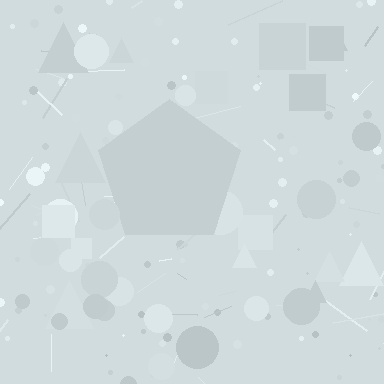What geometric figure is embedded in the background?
A pentagon is embedded in the background.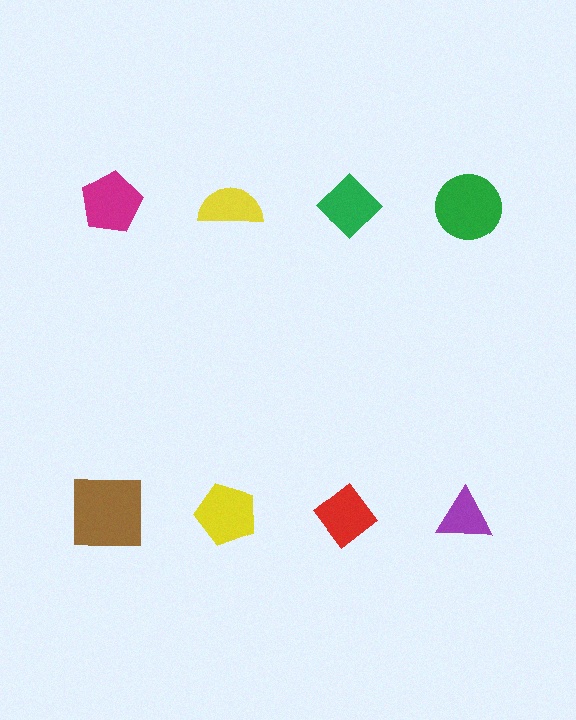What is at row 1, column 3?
A green diamond.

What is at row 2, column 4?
A purple triangle.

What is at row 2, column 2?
A yellow pentagon.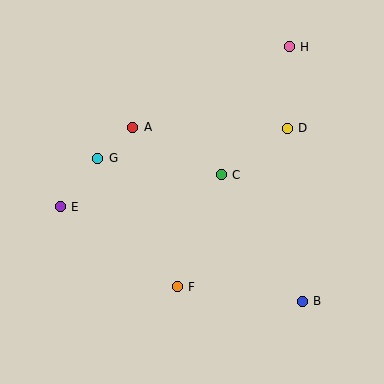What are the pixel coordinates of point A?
Point A is at (133, 127).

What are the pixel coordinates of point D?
Point D is at (287, 128).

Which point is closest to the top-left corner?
Point A is closest to the top-left corner.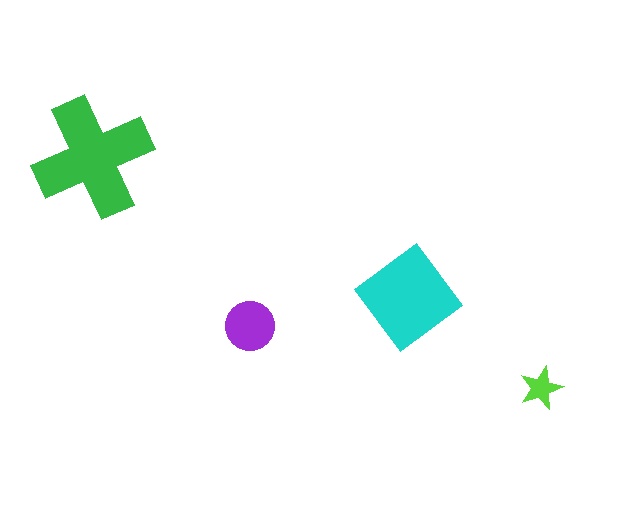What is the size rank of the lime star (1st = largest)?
4th.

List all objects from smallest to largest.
The lime star, the purple circle, the cyan diamond, the green cross.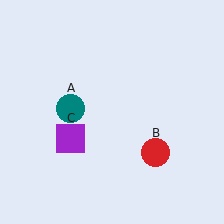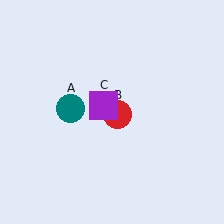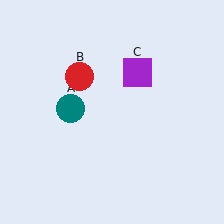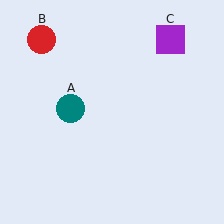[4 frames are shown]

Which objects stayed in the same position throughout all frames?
Teal circle (object A) remained stationary.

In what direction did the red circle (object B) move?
The red circle (object B) moved up and to the left.